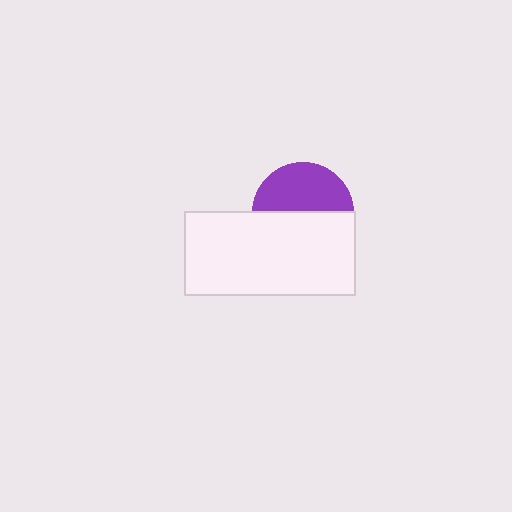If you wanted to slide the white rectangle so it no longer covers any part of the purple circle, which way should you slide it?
Slide it down — that is the most direct way to separate the two shapes.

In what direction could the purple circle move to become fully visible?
The purple circle could move up. That would shift it out from behind the white rectangle entirely.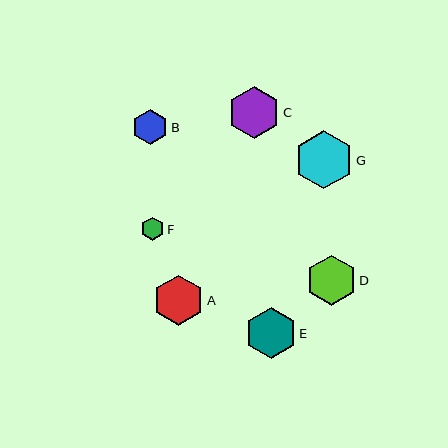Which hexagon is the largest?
Hexagon G is the largest with a size of approximately 58 pixels.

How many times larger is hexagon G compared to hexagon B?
Hexagon G is approximately 1.6 times the size of hexagon B.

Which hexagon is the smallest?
Hexagon F is the smallest with a size of approximately 23 pixels.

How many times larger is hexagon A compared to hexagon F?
Hexagon A is approximately 2.2 times the size of hexagon F.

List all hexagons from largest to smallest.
From largest to smallest: G, C, E, A, D, B, F.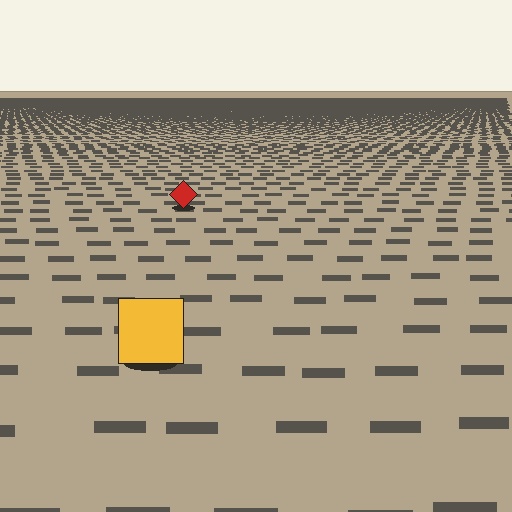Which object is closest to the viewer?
The yellow square is closest. The texture marks near it are larger and more spread out.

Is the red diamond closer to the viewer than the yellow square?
No. The yellow square is closer — you can tell from the texture gradient: the ground texture is coarser near it.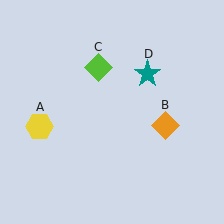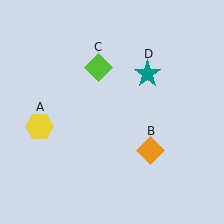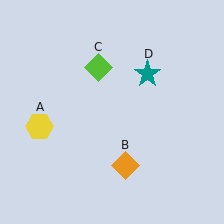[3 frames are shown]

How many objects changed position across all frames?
1 object changed position: orange diamond (object B).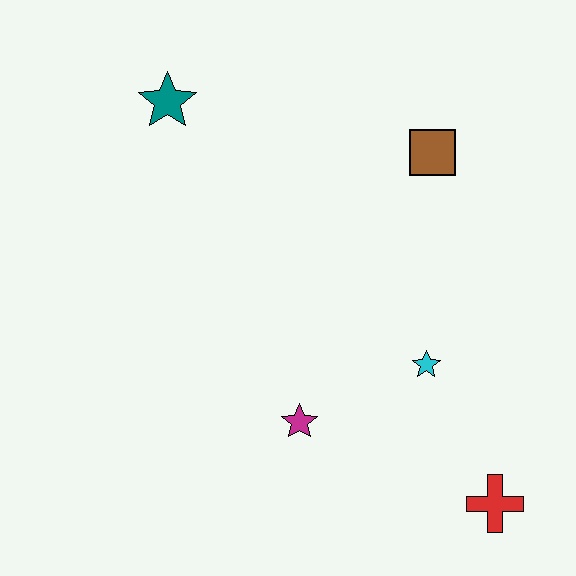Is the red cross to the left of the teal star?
No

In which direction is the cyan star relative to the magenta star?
The cyan star is to the right of the magenta star.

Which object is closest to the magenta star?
The cyan star is closest to the magenta star.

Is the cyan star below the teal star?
Yes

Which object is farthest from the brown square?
The red cross is farthest from the brown square.